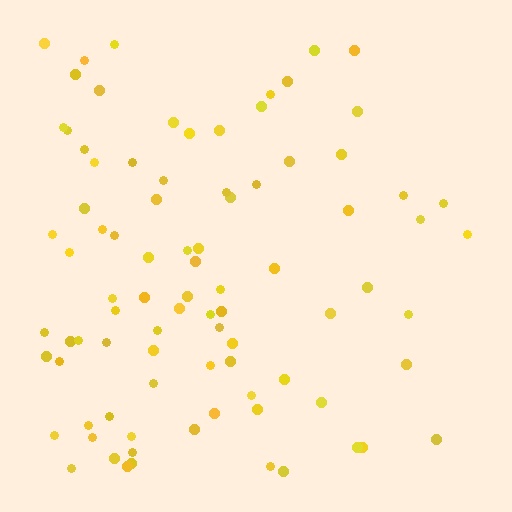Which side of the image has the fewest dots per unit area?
The right.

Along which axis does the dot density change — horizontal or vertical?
Horizontal.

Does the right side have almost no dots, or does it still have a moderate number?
Still a moderate number, just noticeably fewer than the left.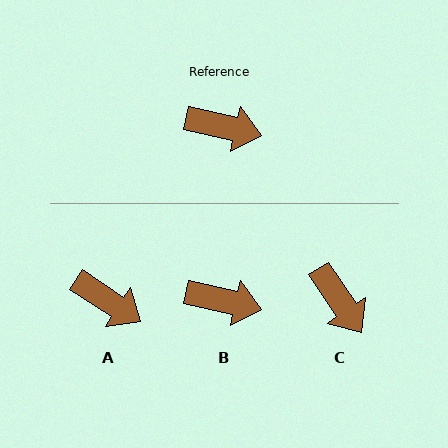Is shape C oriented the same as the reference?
No, it is off by about 43 degrees.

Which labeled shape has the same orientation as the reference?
B.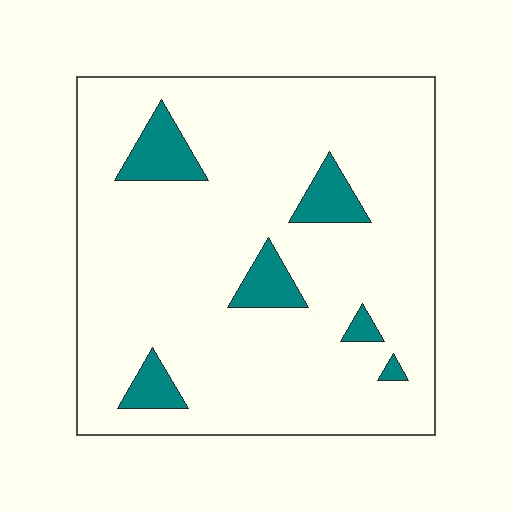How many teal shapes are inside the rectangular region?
6.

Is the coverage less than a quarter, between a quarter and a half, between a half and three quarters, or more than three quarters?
Less than a quarter.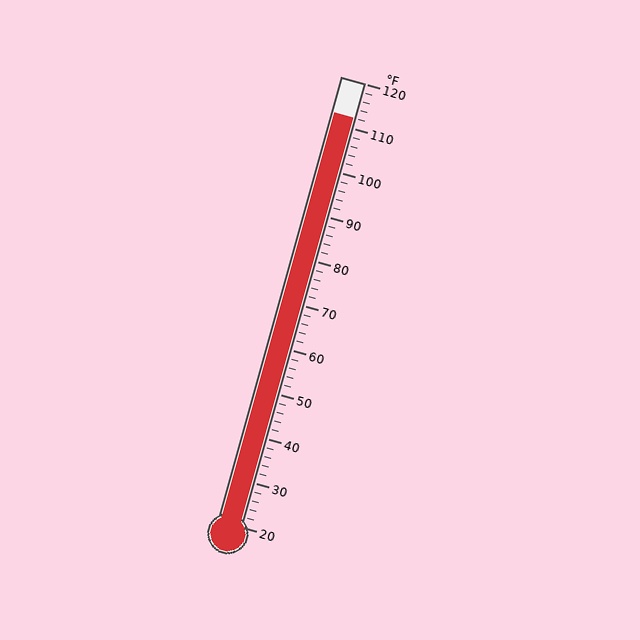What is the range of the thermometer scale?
The thermometer scale ranges from 20°F to 120°F.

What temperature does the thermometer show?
The thermometer shows approximately 112°F.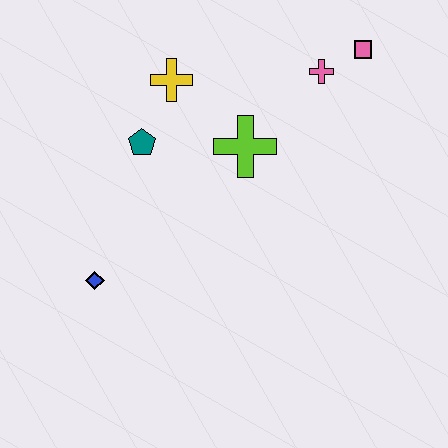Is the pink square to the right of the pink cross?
Yes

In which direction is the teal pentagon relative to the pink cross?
The teal pentagon is to the left of the pink cross.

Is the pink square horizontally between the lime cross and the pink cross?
No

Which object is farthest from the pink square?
The blue diamond is farthest from the pink square.